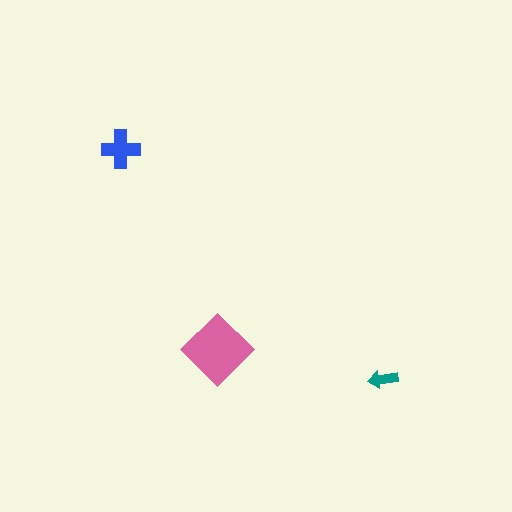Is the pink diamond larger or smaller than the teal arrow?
Larger.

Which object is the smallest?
The teal arrow.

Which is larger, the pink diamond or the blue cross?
The pink diamond.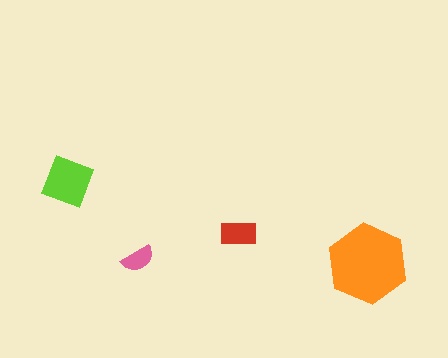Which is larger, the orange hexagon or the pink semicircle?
The orange hexagon.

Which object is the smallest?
The pink semicircle.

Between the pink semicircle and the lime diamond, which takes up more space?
The lime diamond.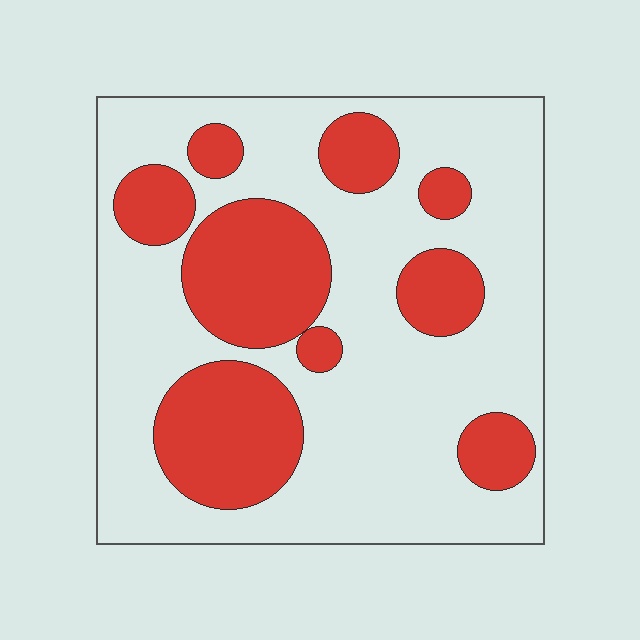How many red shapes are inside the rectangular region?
9.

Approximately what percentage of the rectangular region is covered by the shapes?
Approximately 30%.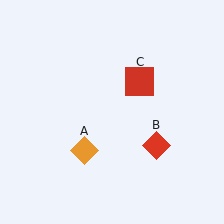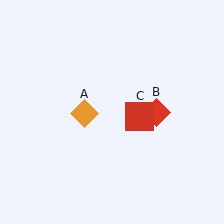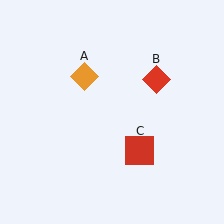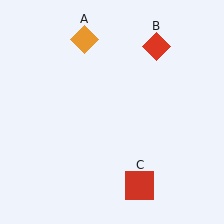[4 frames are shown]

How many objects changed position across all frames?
3 objects changed position: orange diamond (object A), red diamond (object B), red square (object C).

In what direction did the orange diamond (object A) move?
The orange diamond (object A) moved up.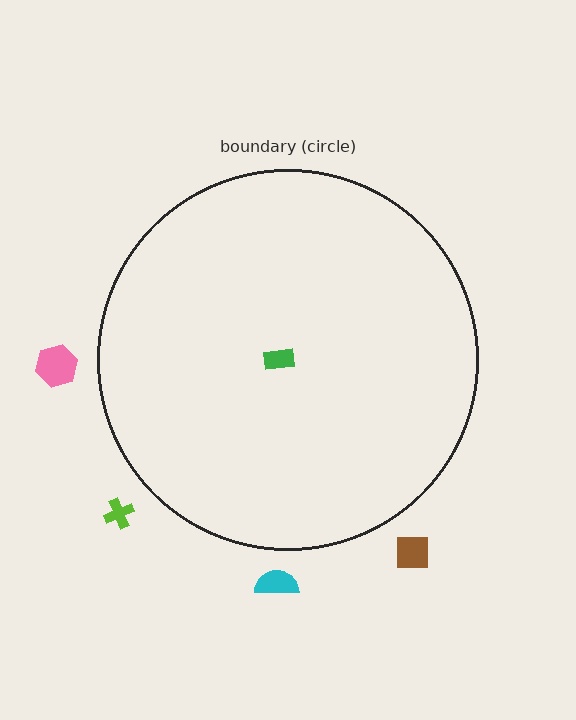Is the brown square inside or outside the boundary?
Outside.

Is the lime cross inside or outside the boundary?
Outside.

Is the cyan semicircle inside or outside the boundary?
Outside.